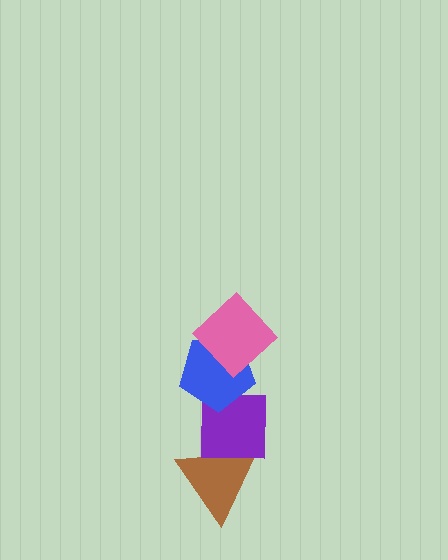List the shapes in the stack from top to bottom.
From top to bottom: the pink diamond, the blue pentagon, the purple square, the brown triangle.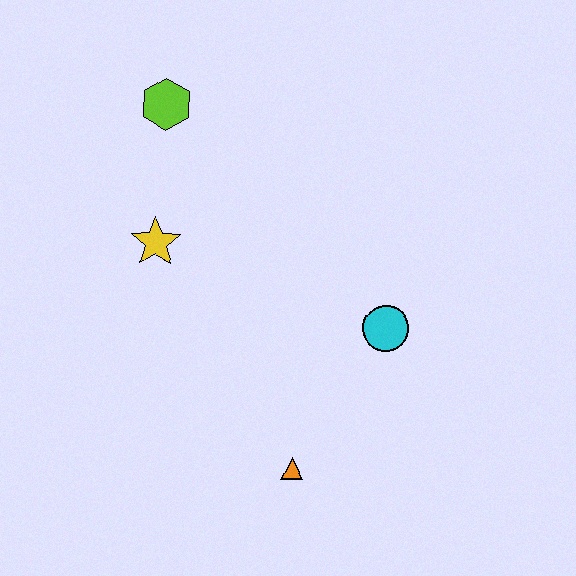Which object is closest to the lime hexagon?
The yellow star is closest to the lime hexagon.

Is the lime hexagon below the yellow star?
No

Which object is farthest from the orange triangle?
The lime hexagon is farthest from the orange triangle.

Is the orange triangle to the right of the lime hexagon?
Yes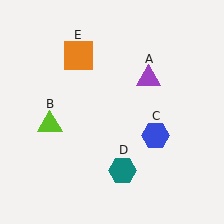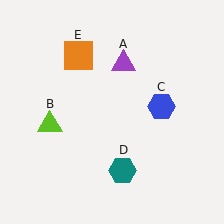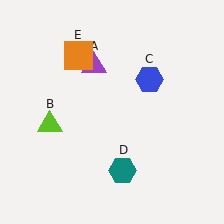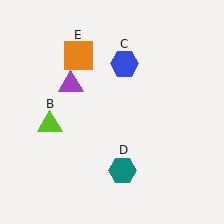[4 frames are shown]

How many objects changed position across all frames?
2 objects changed position: purple triangle (object A), blue hexagon (object C).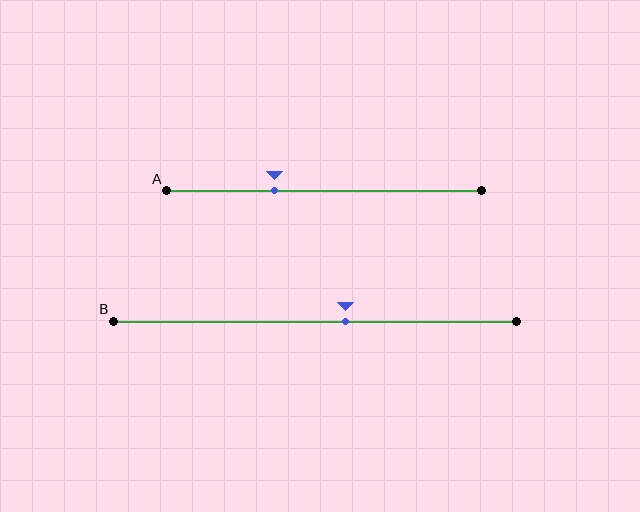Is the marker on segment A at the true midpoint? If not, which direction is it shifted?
No, the marker on segment A is shifted to the left by about 16% of the segment length.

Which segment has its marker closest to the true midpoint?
Segment B has its marker closest to the true midpoint.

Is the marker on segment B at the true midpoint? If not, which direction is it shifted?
No, the marker on segment B is shifted to the right by about 8% of the segment length.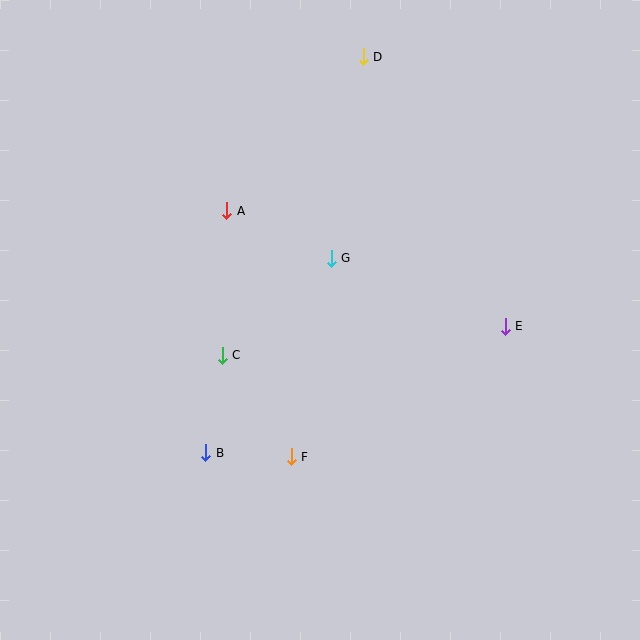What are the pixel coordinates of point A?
Point A is at (227, 211).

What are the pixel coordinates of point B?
Point B is at (206, 453).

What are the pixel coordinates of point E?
Point E is at (505, 326).